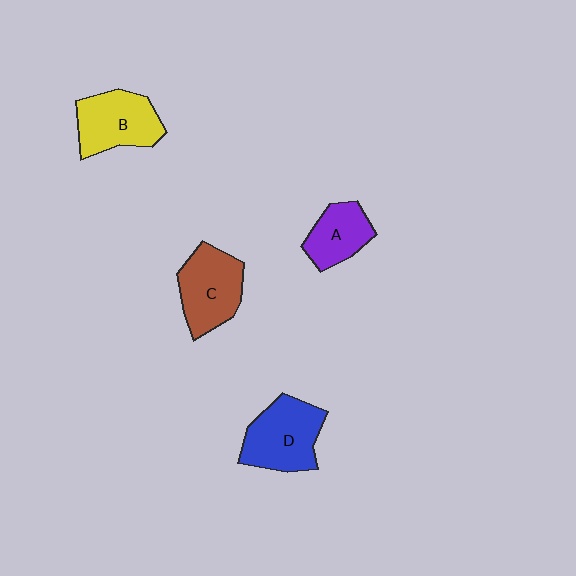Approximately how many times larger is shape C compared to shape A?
Approximately 1.4 times.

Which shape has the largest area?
Shape D (blue).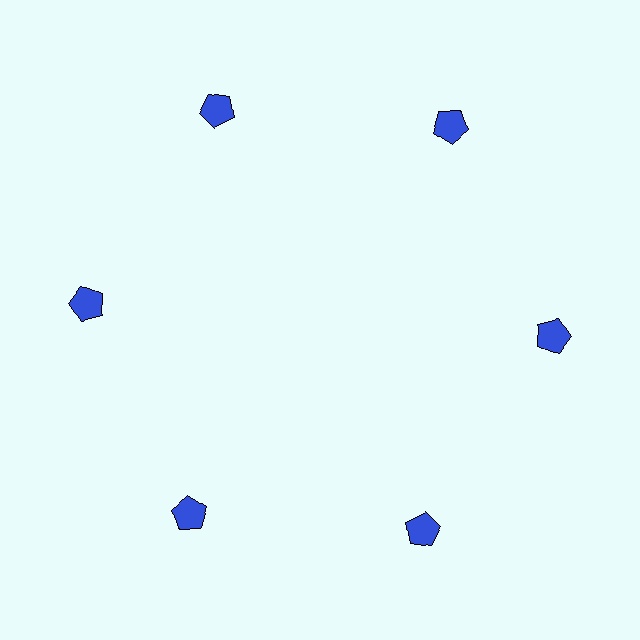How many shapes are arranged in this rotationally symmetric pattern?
There are 6 shapes, arranged in 6 groups of 1.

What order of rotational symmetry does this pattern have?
This pattern has 6-fold rotational symmetry.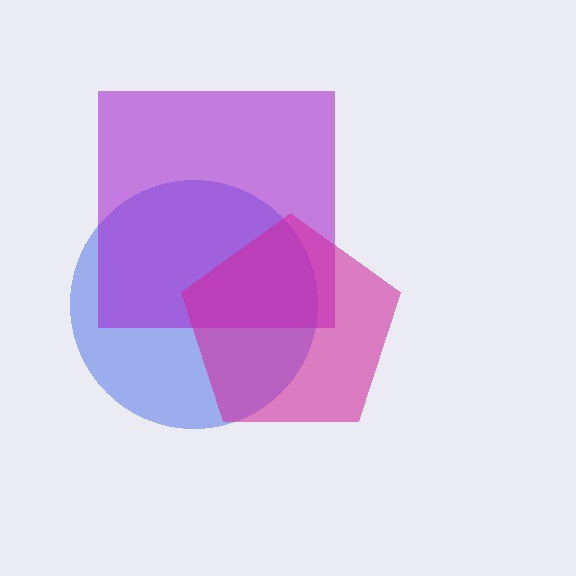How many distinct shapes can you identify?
There are 3 distinct shapes: a blue circle, a purple square, a magenta pentagon.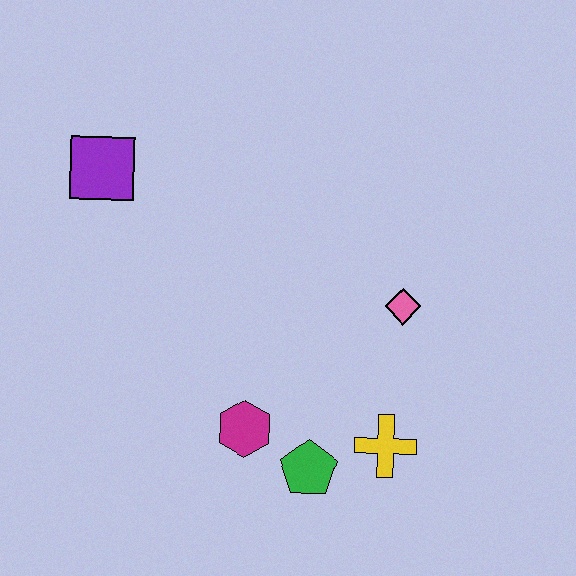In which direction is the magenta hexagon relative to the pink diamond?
The magenta hexagon is to the left of the pink diamond.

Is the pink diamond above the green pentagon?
Yes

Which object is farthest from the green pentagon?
The purple square is farthest from the green pentagon.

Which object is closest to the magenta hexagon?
The green pentagon is closest to the magenta hexagon.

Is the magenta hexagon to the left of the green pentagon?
Yes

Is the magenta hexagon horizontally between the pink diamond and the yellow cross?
No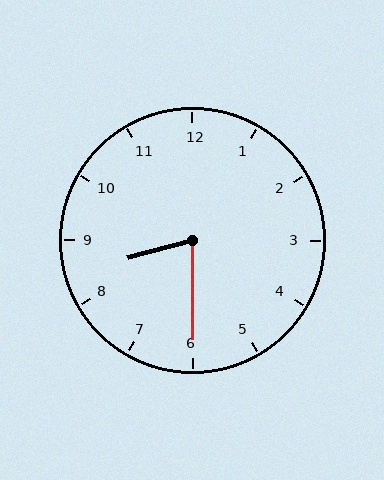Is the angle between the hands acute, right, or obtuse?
It is acute.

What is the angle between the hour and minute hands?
Approximately 75 degrees.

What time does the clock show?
8:30.